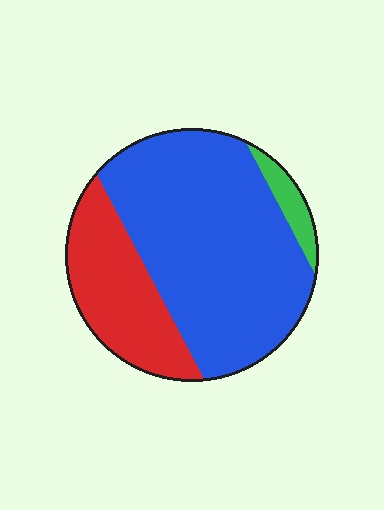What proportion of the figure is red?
Red takes up between a quarter and a half of the figure.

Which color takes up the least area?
Green, at roughly 5%.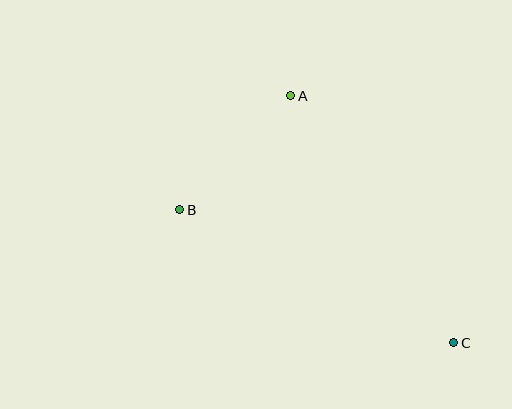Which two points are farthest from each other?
Points B and C are farthest from each other.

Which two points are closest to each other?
Points A and B are closest to each other.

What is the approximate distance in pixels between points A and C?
The distance between A and C is approximately 296 pixels.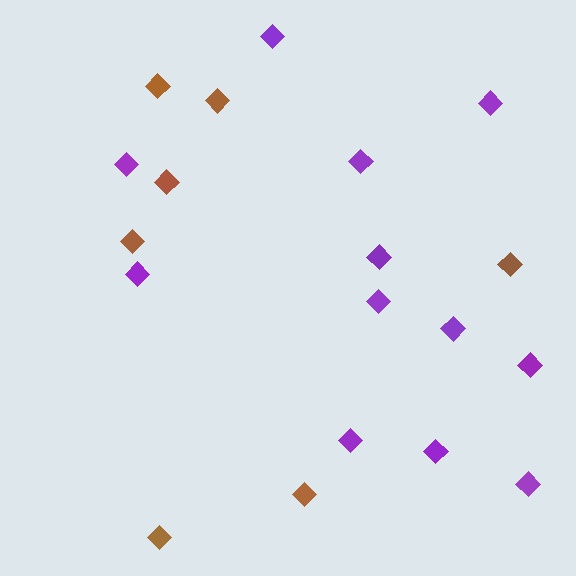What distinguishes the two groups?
There are 2 groups: one group of brown diamonds (7) and one group of purple diamonds (12).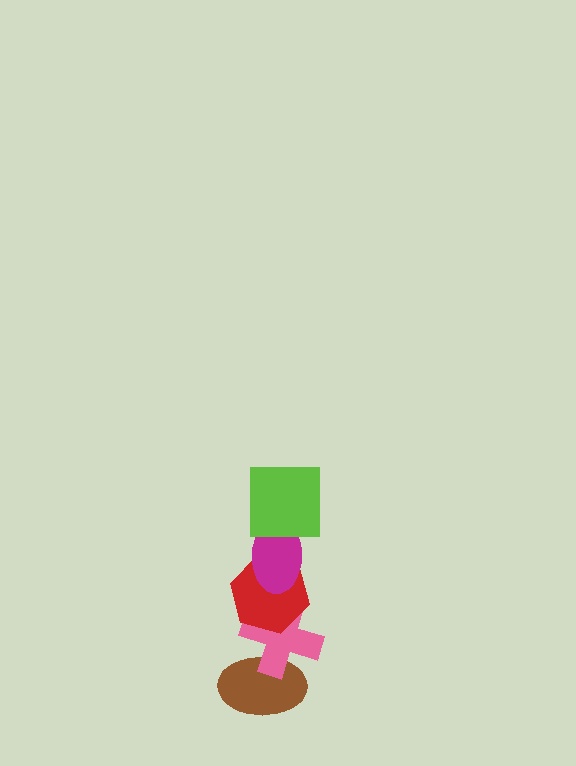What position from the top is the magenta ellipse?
The magenta ellipse is 2nd from the top.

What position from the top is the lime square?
The lime square is 1st from the top.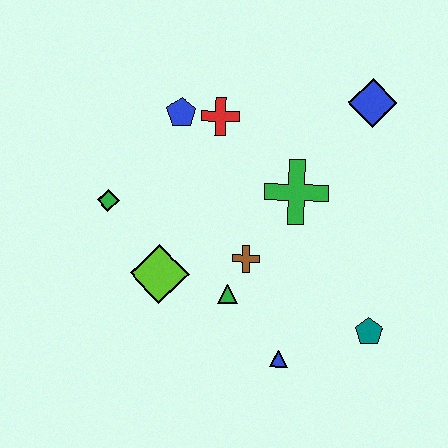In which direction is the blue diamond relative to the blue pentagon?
The blue diamond is to the right of the blue pentagon.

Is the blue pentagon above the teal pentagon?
Yes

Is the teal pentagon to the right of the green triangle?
Yes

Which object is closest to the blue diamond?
The green cross is closest to the blue diamond.